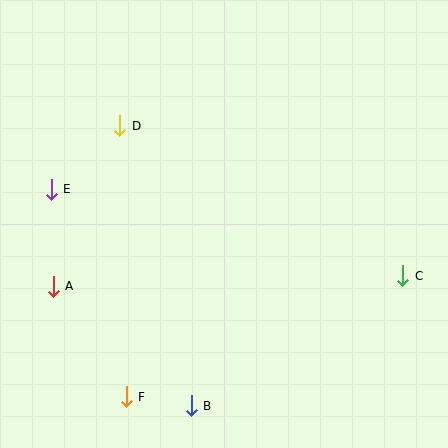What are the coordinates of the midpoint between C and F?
The midpoint between C and F is at (264, 336).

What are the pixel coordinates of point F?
Point F is at (126, 397).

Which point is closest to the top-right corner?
Point C is closest to the top-right corner.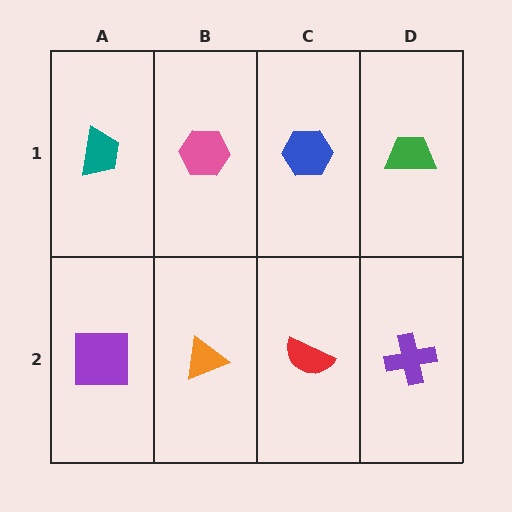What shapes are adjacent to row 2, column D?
A green trapezoid (row 1, column D), a red semicircle (row 2, column C).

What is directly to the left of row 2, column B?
A purple square.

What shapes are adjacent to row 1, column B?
An orange triangle (row 2, column B), a teal trapezoid (row 1, column A), a blue hexagon (row 1, column C).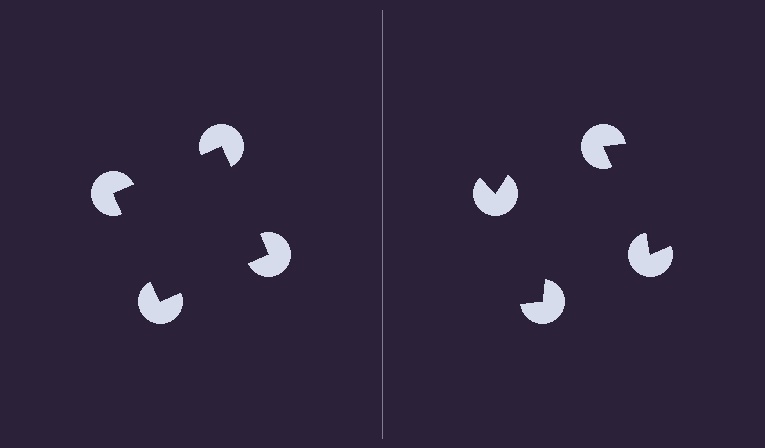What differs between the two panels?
The pac-man discs are positioned identically on both sides; only the wedge orientations differ. On the left they align to a square; on the right they are misaligned.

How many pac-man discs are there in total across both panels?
8 — 4 on each side.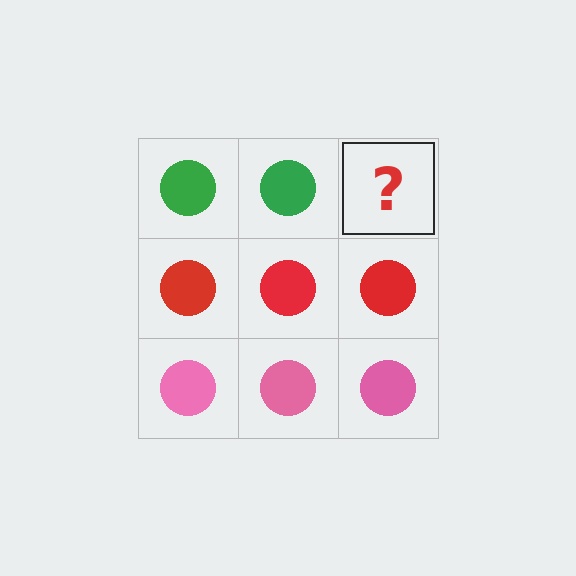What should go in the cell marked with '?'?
The missing cell should contain a green circle.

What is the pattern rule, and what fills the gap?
The rule is that each row has a consistent color. The gap should be filled with a green circle.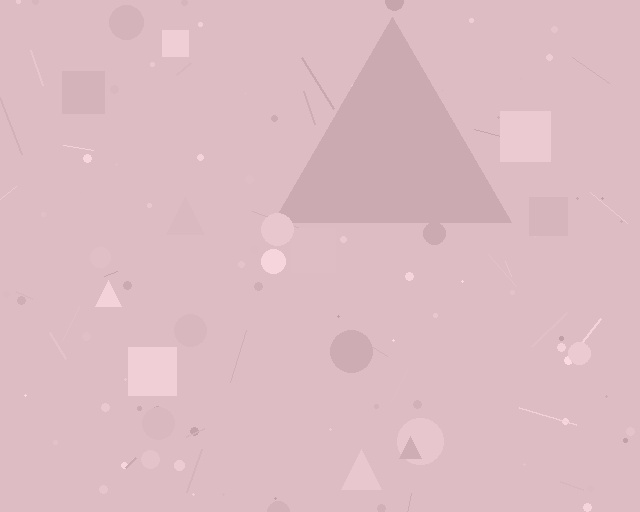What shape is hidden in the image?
A triangle is hidden in the image.